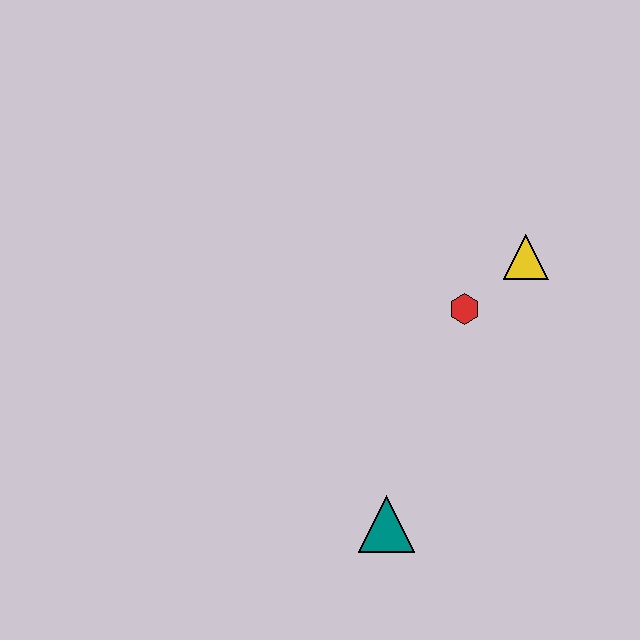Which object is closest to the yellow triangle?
The red hexagon is closest to the yellow triangle.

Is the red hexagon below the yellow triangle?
Yes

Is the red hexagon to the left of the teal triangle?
No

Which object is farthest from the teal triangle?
The yellow triangle is farthest from the teal triangle.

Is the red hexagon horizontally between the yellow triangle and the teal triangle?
Yes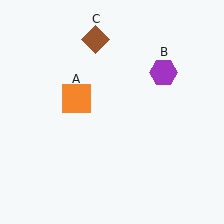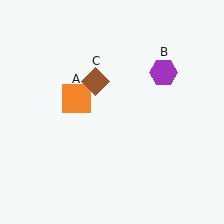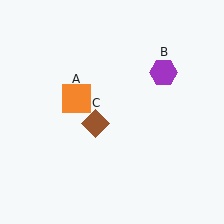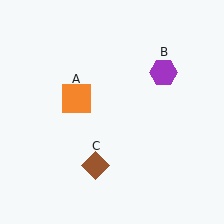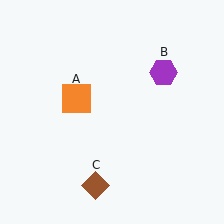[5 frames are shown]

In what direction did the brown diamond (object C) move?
The brown diamond (object C) moved down.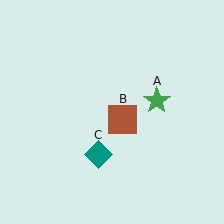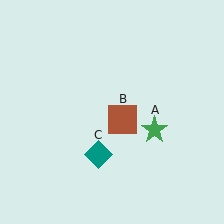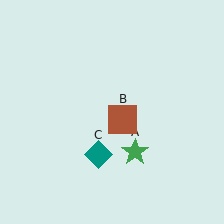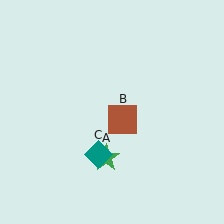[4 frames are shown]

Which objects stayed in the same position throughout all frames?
Brown square (object B) and teal diamond (object C) remained stationary.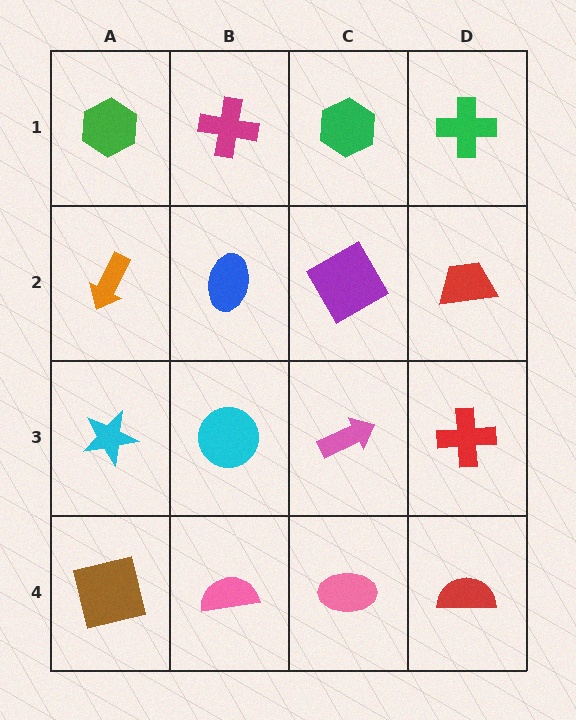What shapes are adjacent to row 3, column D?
A red trapezoid (row 2, column D), a red semicircle (row 4, column D), a pink arrow (row 3, column C).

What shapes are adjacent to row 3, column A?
An orange arrow (row 2, column A), a brown square (row 4, column A), a cyan circle (row 3, column B).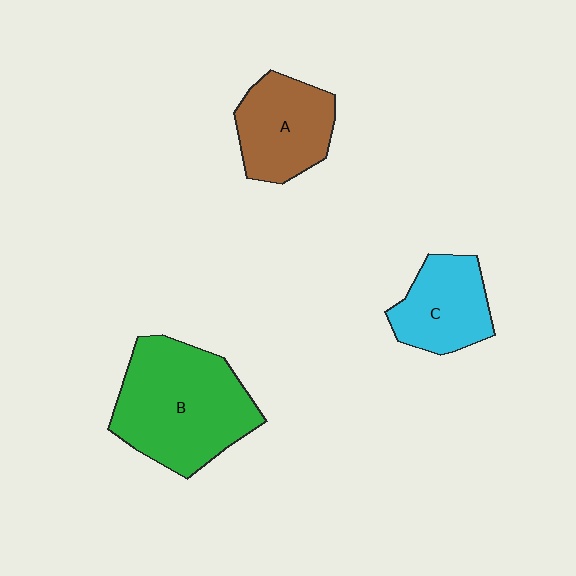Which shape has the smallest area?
Shape C (cyan).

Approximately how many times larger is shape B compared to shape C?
Approximately 1.8 times.